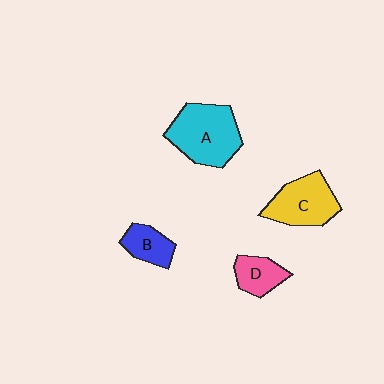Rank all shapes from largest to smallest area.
From largest to smallest: A (cyan), C (yellow), D (pink), B (blue).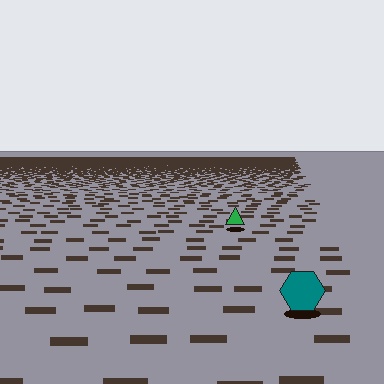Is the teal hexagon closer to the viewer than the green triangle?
Yes. The teal hexagon is closer — you can tell from the texture gradient: the ground texture is coarser near it.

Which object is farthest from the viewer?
The green triangle is farthest from the viewer. It appears smaller and the ground texture around it is denser.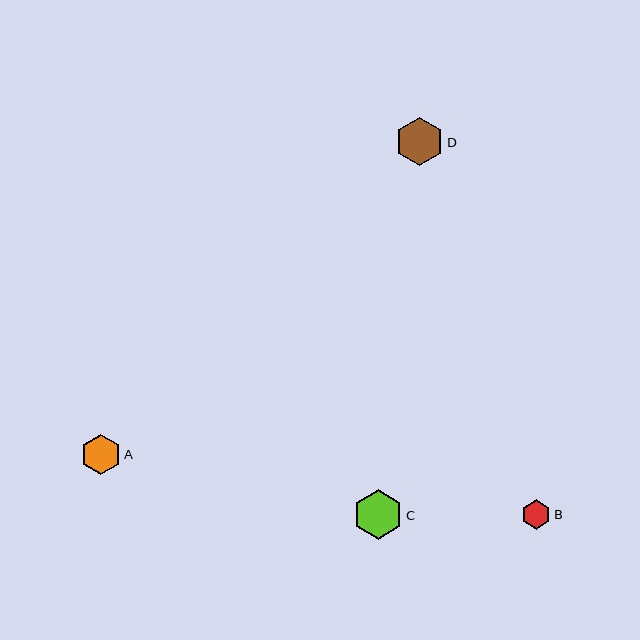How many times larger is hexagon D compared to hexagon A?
Hexagon D is approximately 1.2 times the size of hexagon A.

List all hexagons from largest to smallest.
From largest to smallest: C, D, A, B.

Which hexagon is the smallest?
Hexagon B is the smallest with a size of approximately 29 pixels.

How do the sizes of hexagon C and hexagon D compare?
Hexagon C and hexagon D are approximately the same size.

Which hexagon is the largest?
Hexagon C is the largest with a size of approximately 49 pixels.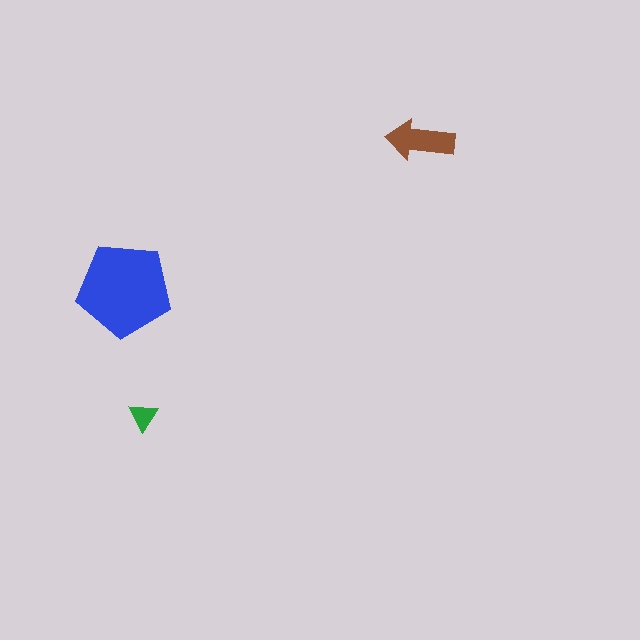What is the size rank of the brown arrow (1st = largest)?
2nd.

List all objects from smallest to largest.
The green triangle, the brown arrow, the blue pentagon.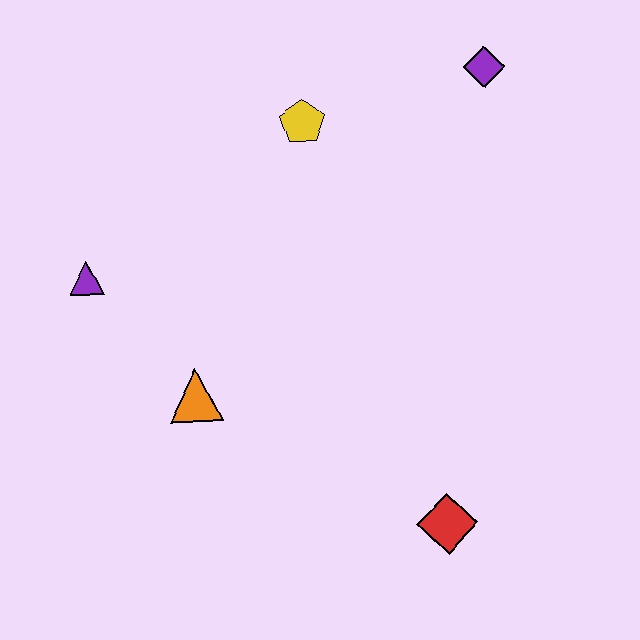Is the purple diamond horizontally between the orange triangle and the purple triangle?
No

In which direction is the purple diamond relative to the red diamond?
The purple diamond is above the red diamond.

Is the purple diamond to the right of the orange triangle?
Yes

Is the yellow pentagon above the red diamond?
Yes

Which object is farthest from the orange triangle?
The purple diamond is farthest from the orange triangle.